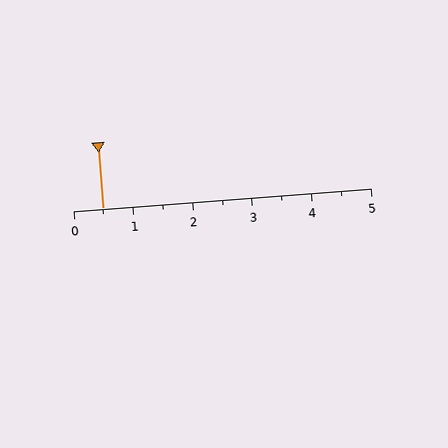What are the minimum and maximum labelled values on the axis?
The axis runs from 0 to 5.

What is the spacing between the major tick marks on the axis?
The major ticks are spaced 1 apart.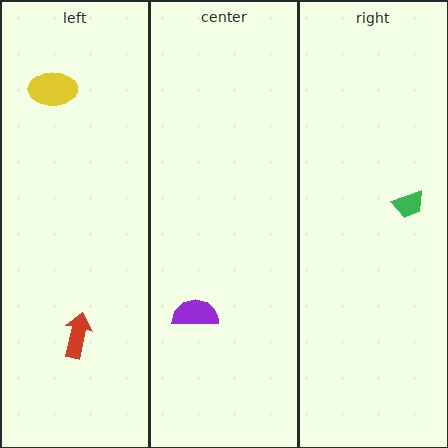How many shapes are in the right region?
1.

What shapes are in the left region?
The yellow ellipse, the red arrow.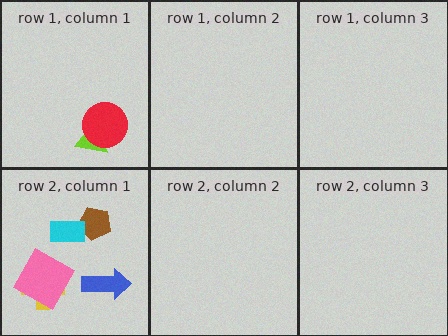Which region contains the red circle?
The row 1, column 1 region.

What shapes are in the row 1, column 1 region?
The lime triangle, the red circle.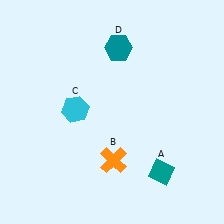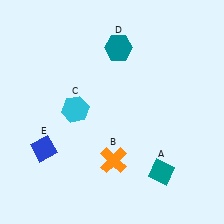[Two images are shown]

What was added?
A blue diamond (E) was added in Image 2.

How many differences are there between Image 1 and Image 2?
There is 1 difference between the two images.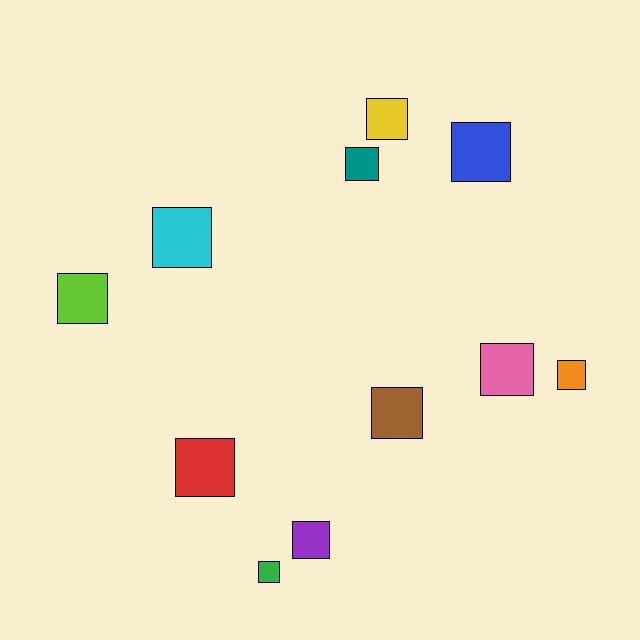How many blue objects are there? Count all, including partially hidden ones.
There is 1 blue object.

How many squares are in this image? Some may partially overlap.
There are 11 squares.